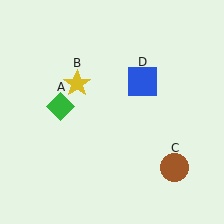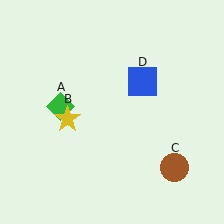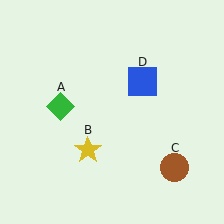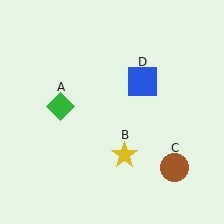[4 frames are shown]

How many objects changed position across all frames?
1 object changed position: yellow star (object B).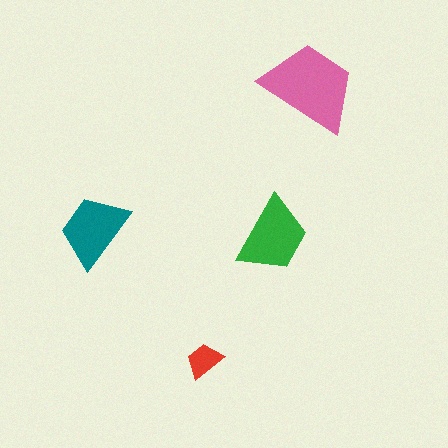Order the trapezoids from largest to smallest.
the pink one, the green one, the teal one, the red one.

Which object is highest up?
The pink trapezoid is topmost.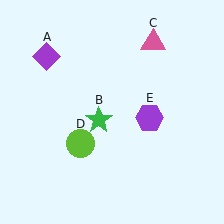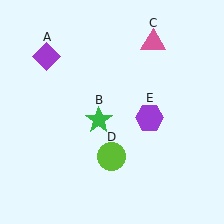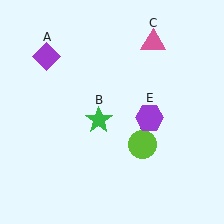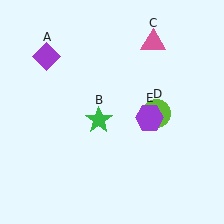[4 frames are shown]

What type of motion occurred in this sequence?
The lime circle (object D) rotated counterclockwise around the center of the scene.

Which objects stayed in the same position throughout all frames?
Purple diamond (object A) and green star (object B) and pink triangle (object C) and purple hexagon (object E) remained stationary.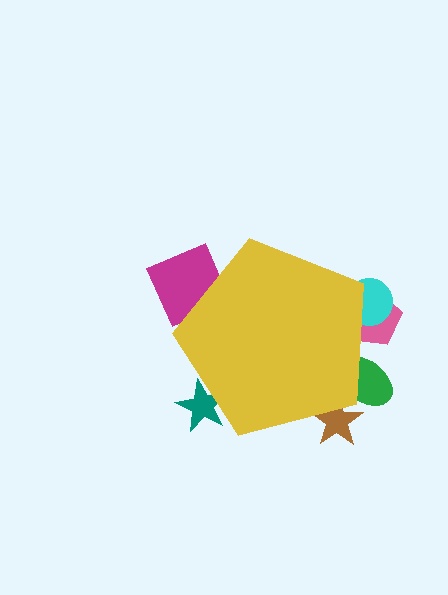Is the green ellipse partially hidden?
Yes, the green ellipse is partially hidden behind the yellow pentagon.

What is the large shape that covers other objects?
A yellow pentagon.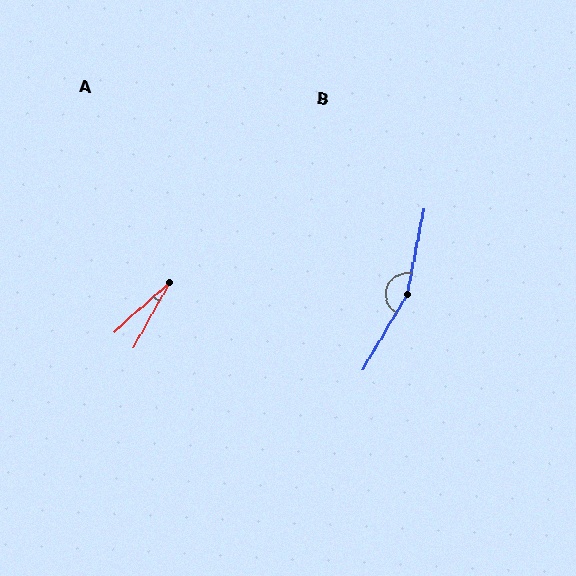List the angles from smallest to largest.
A (19°), B (160°).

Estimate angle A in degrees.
Approximately 19 degrees.